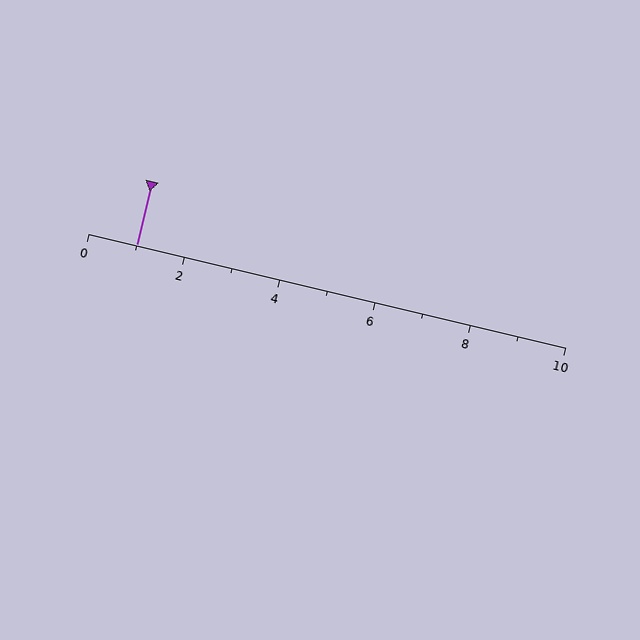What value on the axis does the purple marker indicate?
The marker indicates approximately 1.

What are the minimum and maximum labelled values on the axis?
The axis runs from 0 to 10.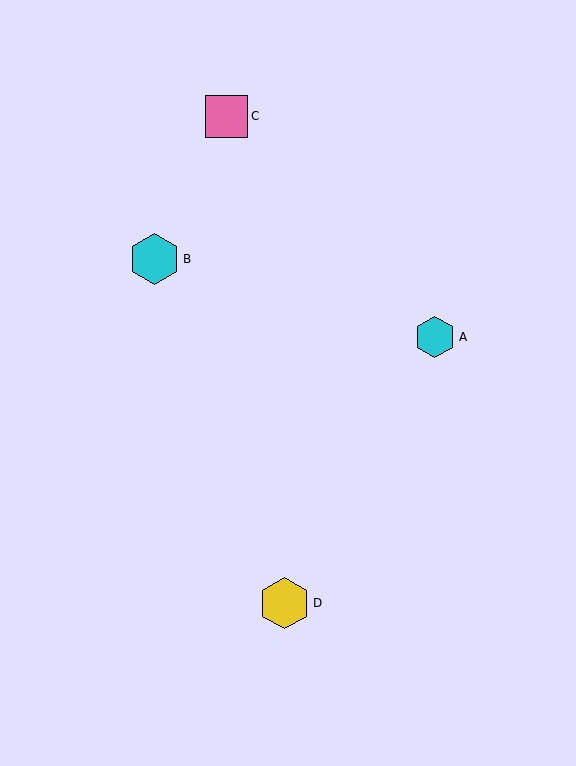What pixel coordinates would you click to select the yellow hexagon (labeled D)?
Click at (284, 603) to select the yellow hexagon D.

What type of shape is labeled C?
Shape C is a pink square.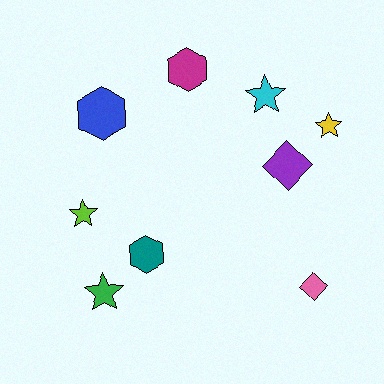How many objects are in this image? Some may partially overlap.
There are 9 objects.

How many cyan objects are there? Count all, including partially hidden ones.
There is 1 cyan object.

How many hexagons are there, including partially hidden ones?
There are 3 hexagons.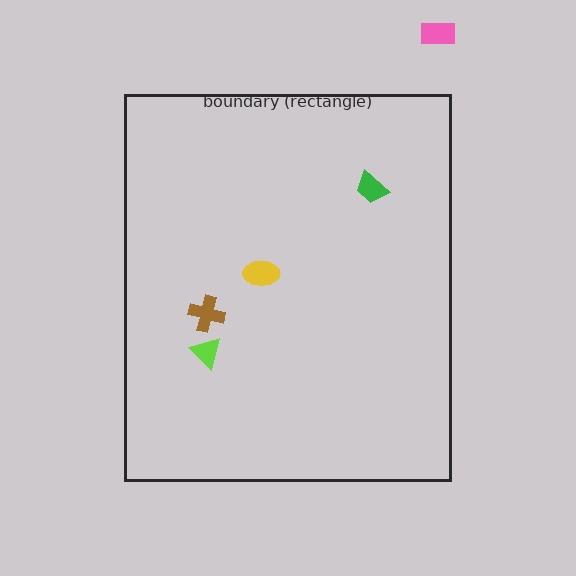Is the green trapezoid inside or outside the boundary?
Inside.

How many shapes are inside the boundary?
4 inside, 1 outside.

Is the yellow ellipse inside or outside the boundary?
Inside.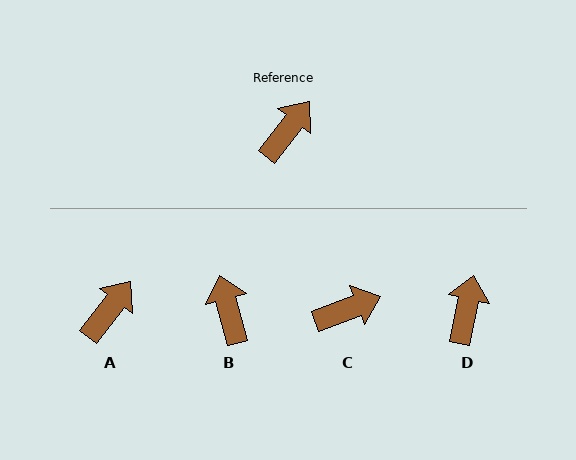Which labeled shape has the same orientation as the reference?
A.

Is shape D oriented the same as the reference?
No, it is off by about 26 degrees.